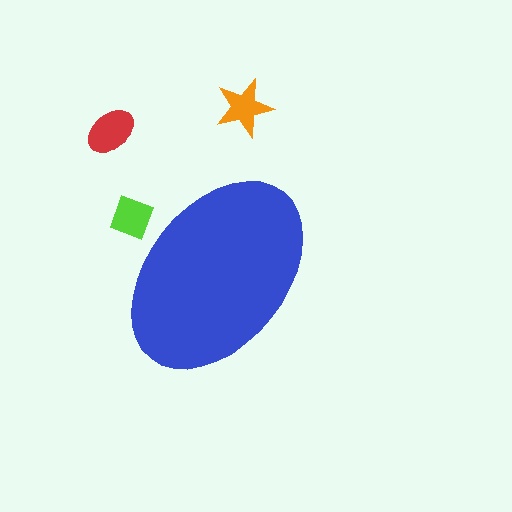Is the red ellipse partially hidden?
No, the red ellipse is fully visible.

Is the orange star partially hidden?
No, the orange star is fully visible.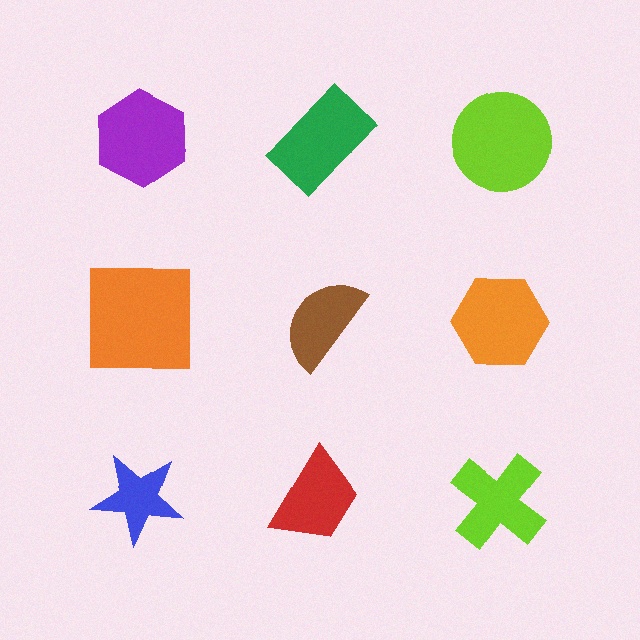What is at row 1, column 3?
A lime circle.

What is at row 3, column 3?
A lime cross.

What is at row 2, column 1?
An orange square.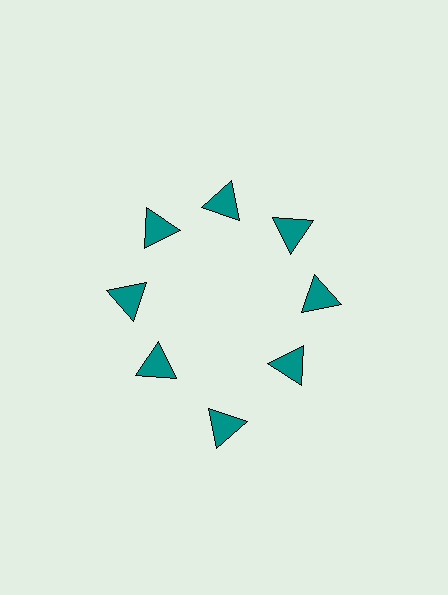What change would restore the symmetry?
The symmetry would be restored by moving it inward, back onto the ring so that all 8 triangles sit at equal angles and equal distance from the center.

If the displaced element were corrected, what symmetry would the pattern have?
It would have 8-fold rotational symmetry — the pattern would map onto itself every 45 degrees.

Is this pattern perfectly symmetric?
No. The 8 teal triangles are arranged in a ring, but one element near the 6 o'clock position is pushed outward from the center, breaking the 8-fold rotational symmetry.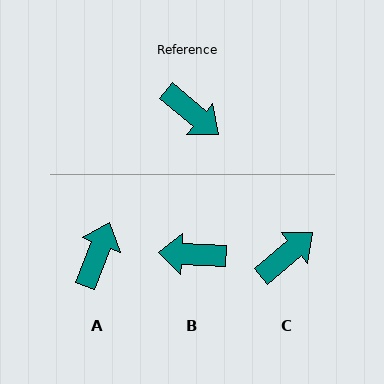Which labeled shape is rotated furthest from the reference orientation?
B, about 143 degrees away.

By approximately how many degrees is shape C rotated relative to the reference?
Approximately 81 degrees counter-clockwise.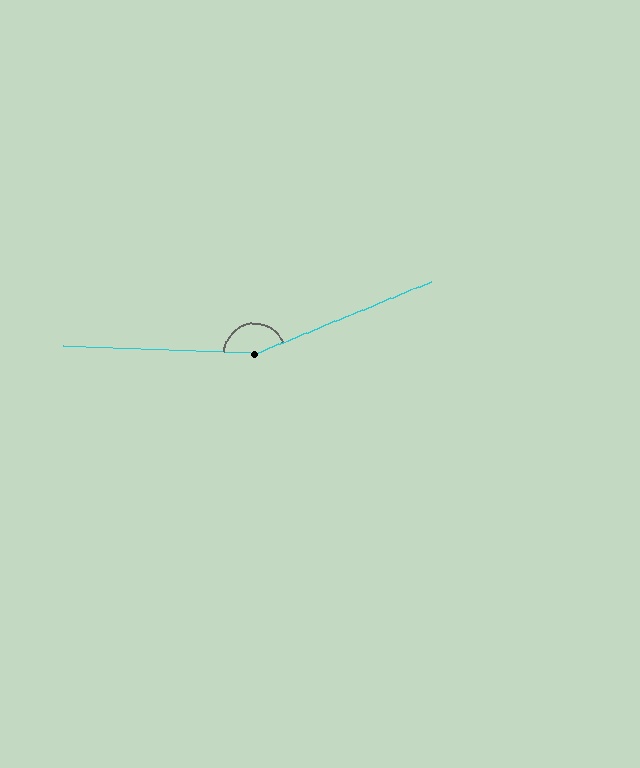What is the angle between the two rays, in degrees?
Approximately 156 degrees.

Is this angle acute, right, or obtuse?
It is obtuse.